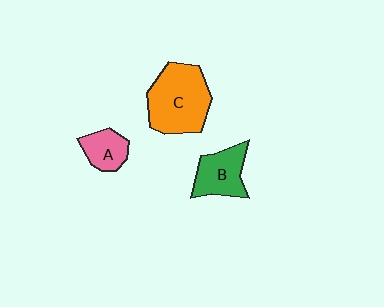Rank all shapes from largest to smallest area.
From largest to smallest: C (orange), B (green), A (pink).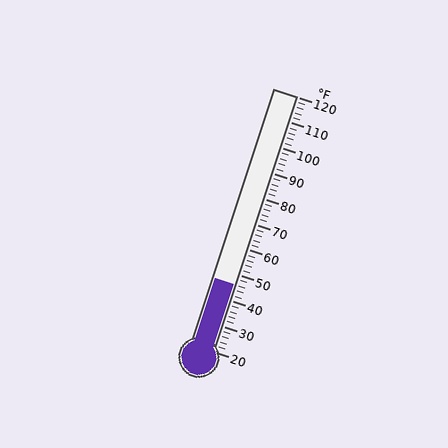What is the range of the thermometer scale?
The thermometer scale ranges from 20°F to 120°F.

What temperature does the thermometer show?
The thermometer shows approximately 46°F.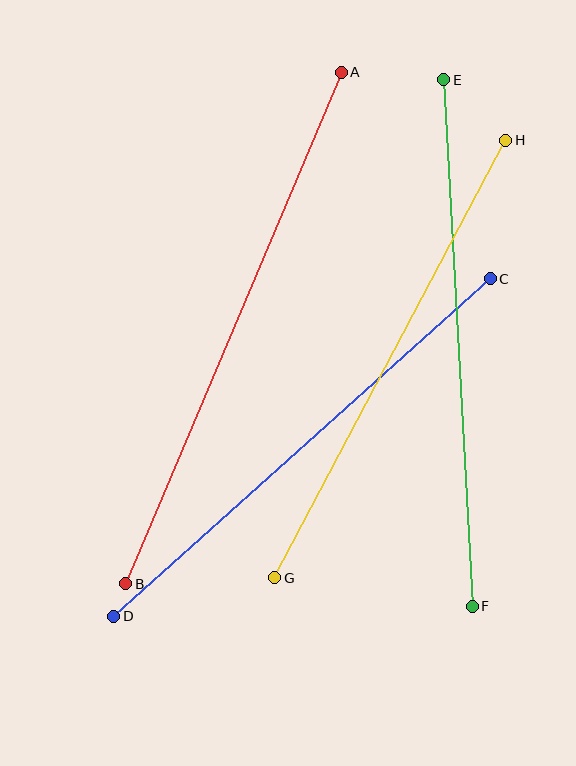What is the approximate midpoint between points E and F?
The midpoint is at approximately (458, 343) pixels.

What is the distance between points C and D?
The distance is approximately 506 pixels.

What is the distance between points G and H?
The distance is approximately 495 pixels.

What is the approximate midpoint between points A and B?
The midpoint is at approximately (234, 328) pixels.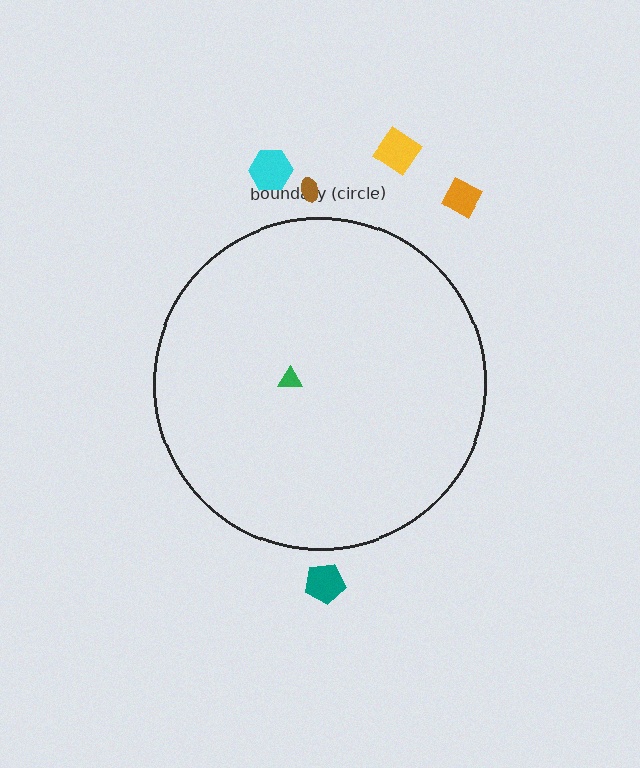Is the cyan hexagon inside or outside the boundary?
Outside.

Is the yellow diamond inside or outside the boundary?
Outside.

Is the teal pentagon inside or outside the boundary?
Outside.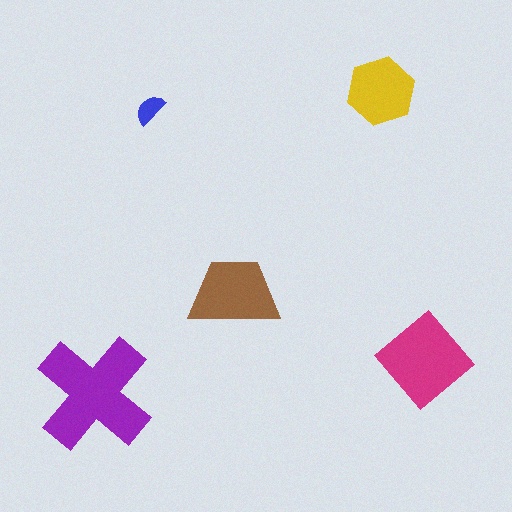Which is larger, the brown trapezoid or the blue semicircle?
The brown trapezoid.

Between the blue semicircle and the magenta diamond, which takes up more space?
The magenta diamond.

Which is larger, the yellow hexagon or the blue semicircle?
The yellow hexagon.